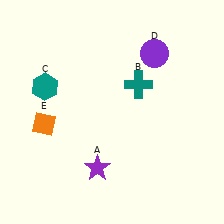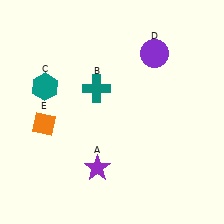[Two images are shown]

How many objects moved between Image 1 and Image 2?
1 object moved between the two images.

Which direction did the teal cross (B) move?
The teal cross (B) moved left.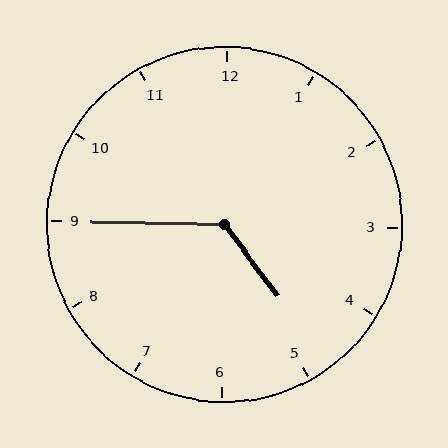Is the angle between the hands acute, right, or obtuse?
It is obtuse.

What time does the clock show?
4:45.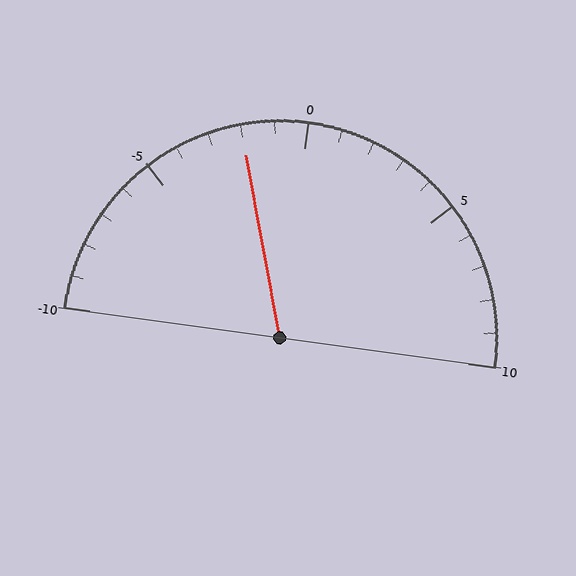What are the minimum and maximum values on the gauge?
The gauge ranges from -10 to 10.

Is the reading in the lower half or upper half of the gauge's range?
The reading is in the lower half of the range (-10 to 10).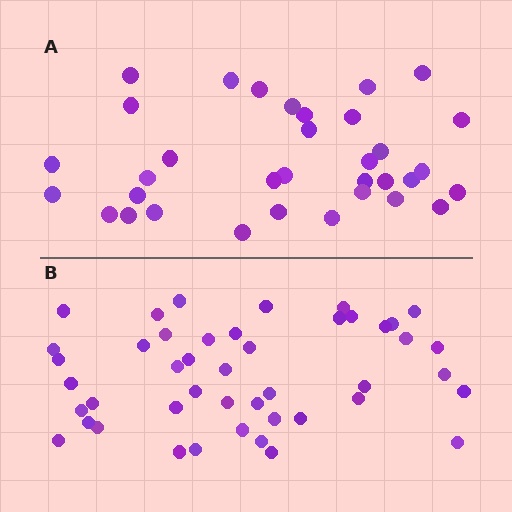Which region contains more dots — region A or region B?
Region B (the bottom region) has more dots.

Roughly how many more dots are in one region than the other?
Region B has roughly 12 or so more dots than region A.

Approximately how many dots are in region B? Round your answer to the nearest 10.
About 40 dots. (The exact count is 45, which rounds to 40.)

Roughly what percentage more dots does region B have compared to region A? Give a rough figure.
About 30% more.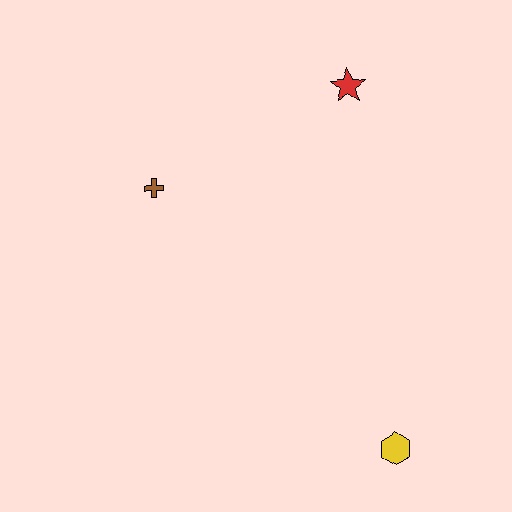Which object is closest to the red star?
The brown cross is closest to the red star.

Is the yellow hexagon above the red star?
No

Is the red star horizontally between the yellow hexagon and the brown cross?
Yes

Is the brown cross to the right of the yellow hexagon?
No